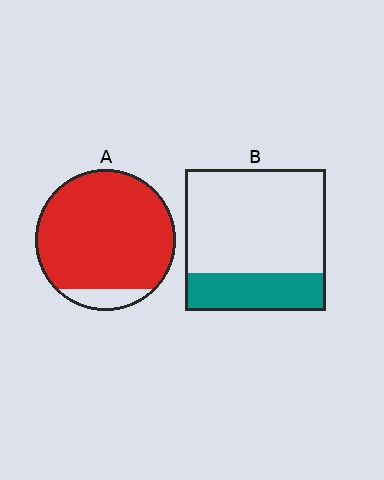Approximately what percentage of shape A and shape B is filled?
A is approximately 90% and B is approximately 25%.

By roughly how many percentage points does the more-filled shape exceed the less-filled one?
By roughly 65 percentage points (A over B).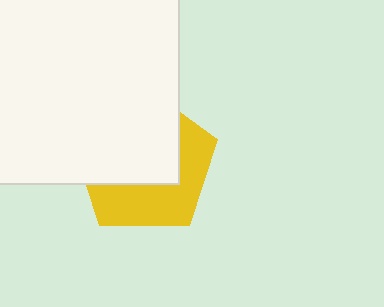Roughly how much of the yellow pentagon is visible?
A small part of it is visible (roughly 43%).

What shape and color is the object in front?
The object in front is a white square.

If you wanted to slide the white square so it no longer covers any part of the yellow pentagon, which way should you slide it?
Slide it toward the upper-left — that is the most direct way to separate the two shapes.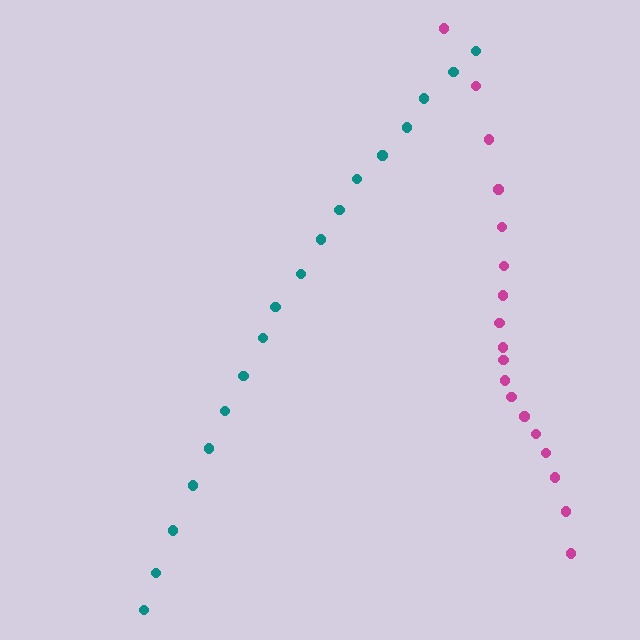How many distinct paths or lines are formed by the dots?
There are 2 distinct paths.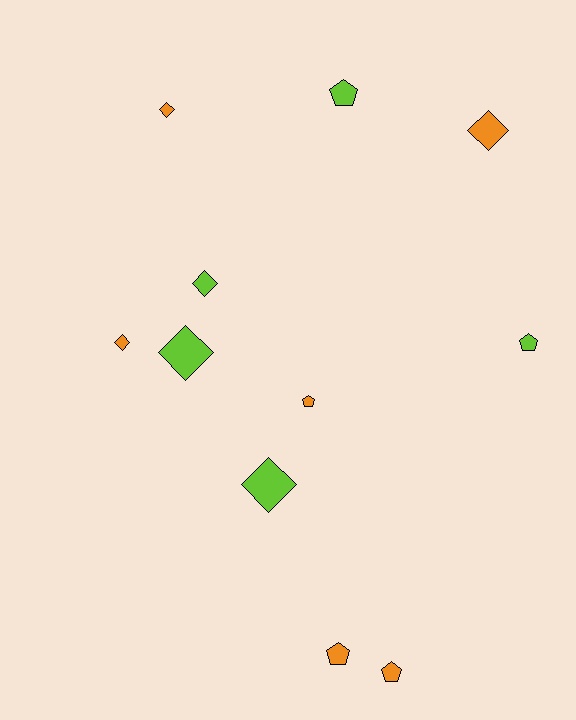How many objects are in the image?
There are 11 objects.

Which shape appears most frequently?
Diamond, with 6 objects.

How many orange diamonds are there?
There are 3 orange diamonds.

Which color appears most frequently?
Orange, with 6 objects.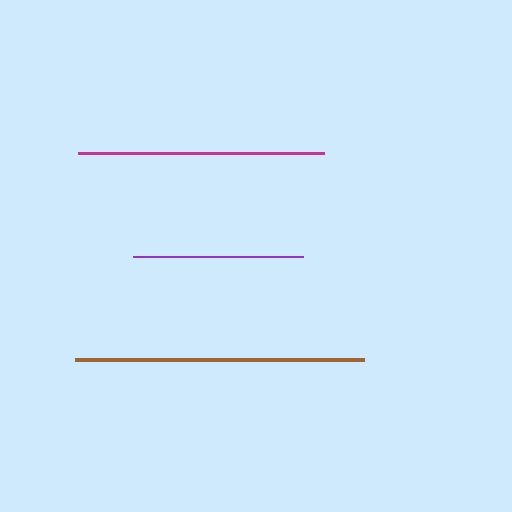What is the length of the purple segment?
The purple segment is approximately 170 pixels long.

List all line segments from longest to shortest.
From longest to shortest: brown, magenta, purple.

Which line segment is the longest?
The brown line is the longest at approximately 289 pixels.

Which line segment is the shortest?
The purple line is the shortest at approximately 170 pixels.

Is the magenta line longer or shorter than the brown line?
The brown line is longer than the magenta line.